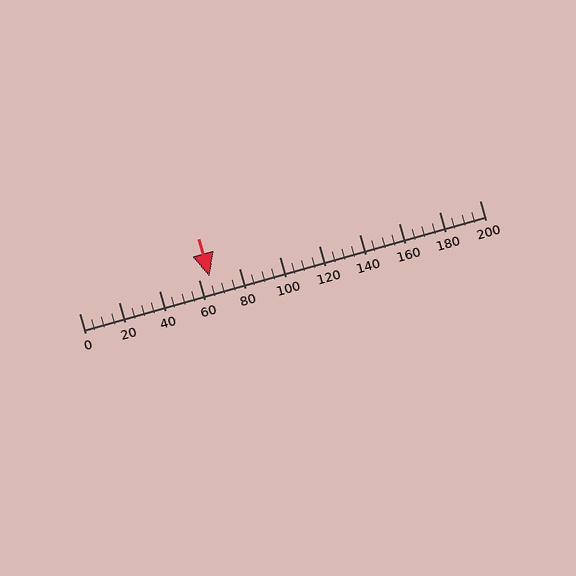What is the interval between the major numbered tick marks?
The major tick marks are spaced 20 units apart.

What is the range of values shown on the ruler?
The ruler shows values from 0 to 200.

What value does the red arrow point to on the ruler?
The red arrow points to approximately 65.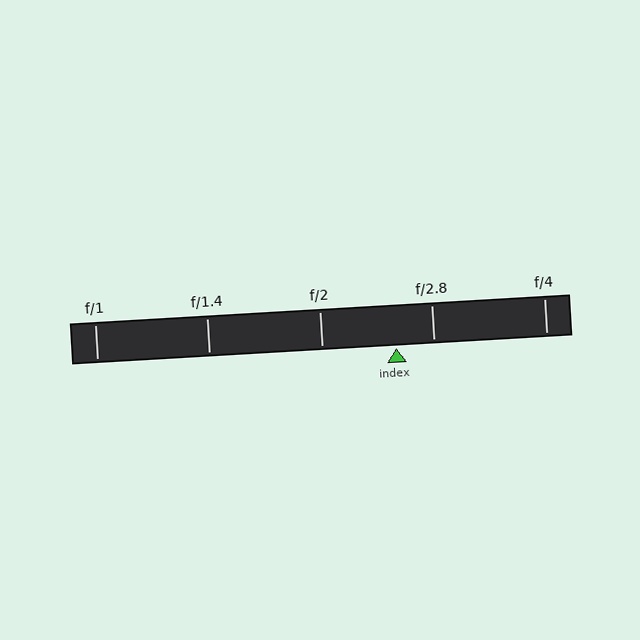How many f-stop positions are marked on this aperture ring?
There are 5 f-stop positions marked.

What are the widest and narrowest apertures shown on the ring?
The widest aperture shown is f/1 and the narrowest is f/4.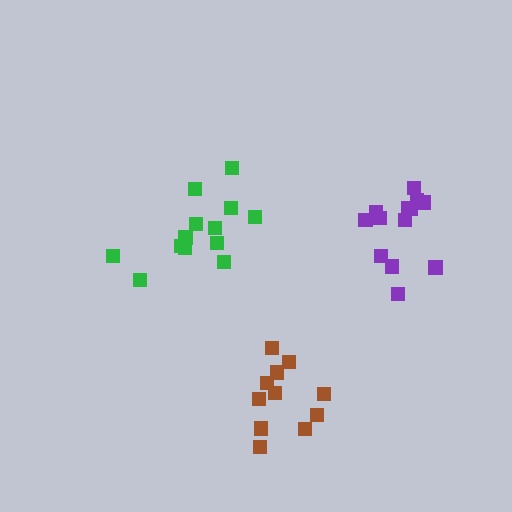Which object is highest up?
The green cluster is topmost.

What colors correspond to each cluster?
The clusters are colored: green, brown, purple.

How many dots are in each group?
Group 1: 14 dots, Group 2: 11 dots, Group 3: 13 dots (38 total).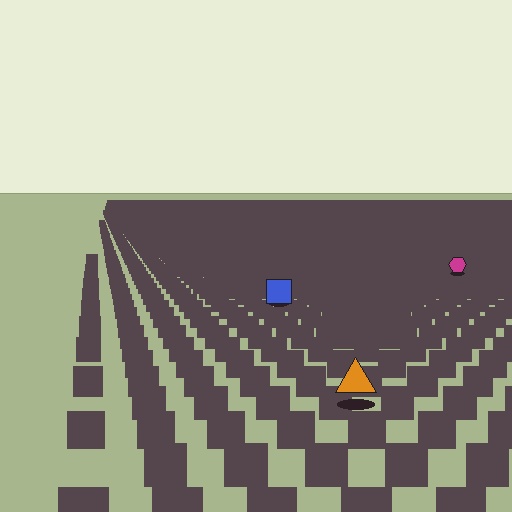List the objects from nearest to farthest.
From nearest to farthest: the orange triangle, the blue square, the magenta hexagon.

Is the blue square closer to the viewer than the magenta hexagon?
Yes. The blue square is closer — you can tell from the texture gradient: the ground texture is coarser near it.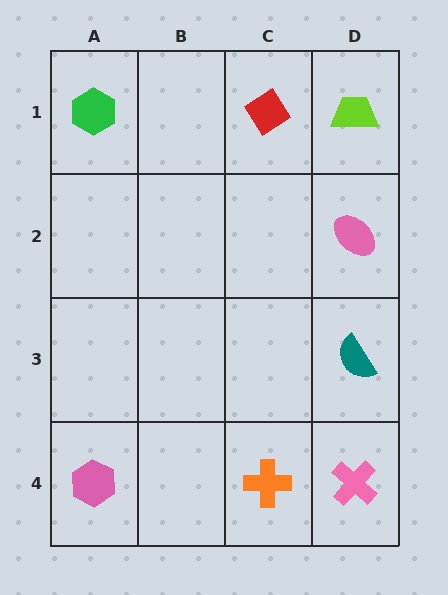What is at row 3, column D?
A teal semicircle.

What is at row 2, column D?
A pink ellipse.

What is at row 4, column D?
A pink cross.